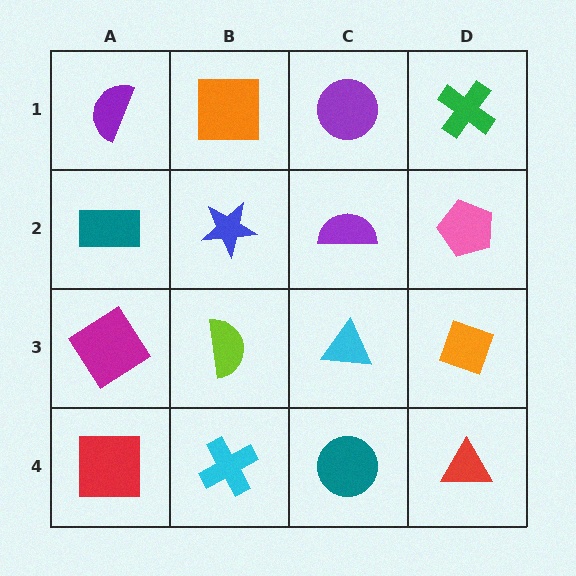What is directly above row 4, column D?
An orange diamond.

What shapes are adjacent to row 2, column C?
A purple circle (row 1, column C), a cyan triangle (row 3, column C), a blue star (row 2, column B), a pink pentagon (row 2, column D).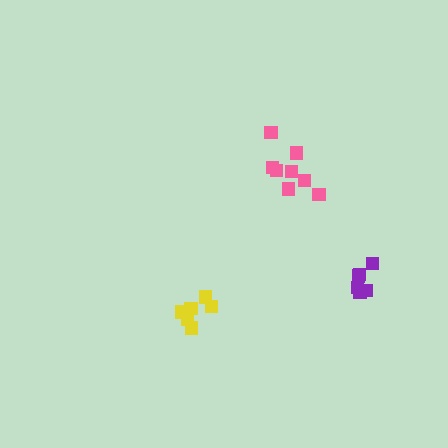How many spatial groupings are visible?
There are 3 spatial groupings.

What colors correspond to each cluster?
The clusters are colored: yellow, purple, pink.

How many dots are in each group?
Group 1: 6 dots, Group 2: 6 dots, Group 3: 8 dots (20 total).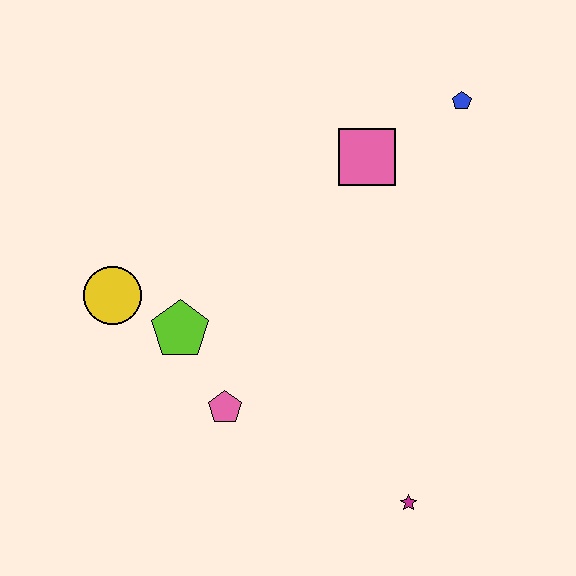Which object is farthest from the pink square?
The magenta star is farthest from the pink square.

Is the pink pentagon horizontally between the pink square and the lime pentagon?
Yes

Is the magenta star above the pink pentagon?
No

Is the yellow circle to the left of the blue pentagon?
Yes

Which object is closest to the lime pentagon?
The yellow circle is closest to the lime pentagon.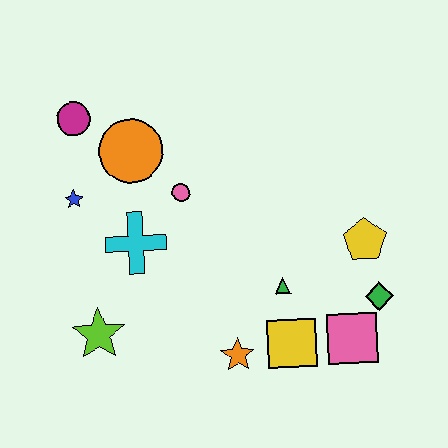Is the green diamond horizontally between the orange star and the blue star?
No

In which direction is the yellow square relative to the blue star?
The yellow square is to the right of the blue star.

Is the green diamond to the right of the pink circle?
Yes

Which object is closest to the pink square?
The green diamond is closest to the pink square.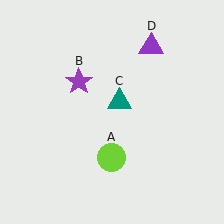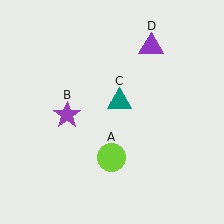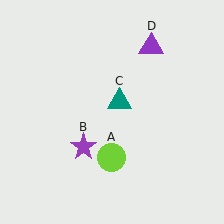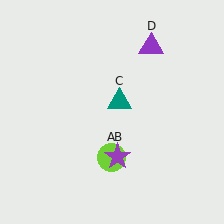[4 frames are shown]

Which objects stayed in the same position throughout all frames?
Lime circle (object A) and teal triangle (object C) and purple triangle (object D) remained stationary.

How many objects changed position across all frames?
1 object changed position: purple star (object B).